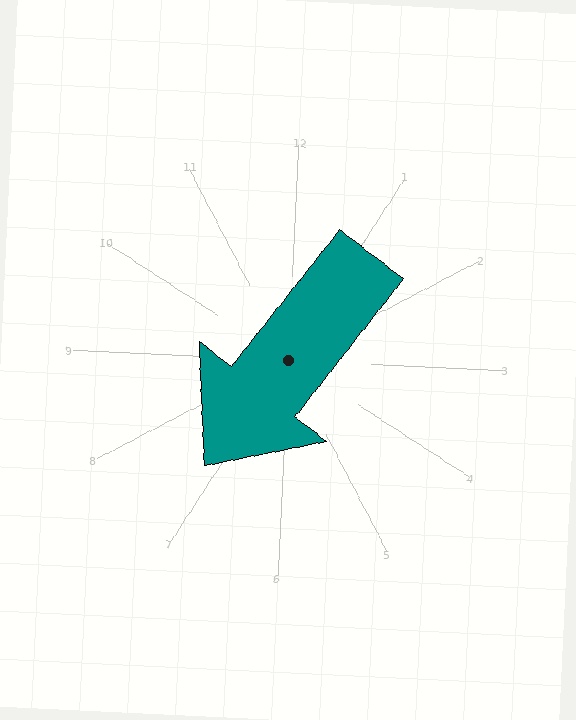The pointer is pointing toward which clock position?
Roughly 7 o'clock.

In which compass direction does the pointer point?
Southwest.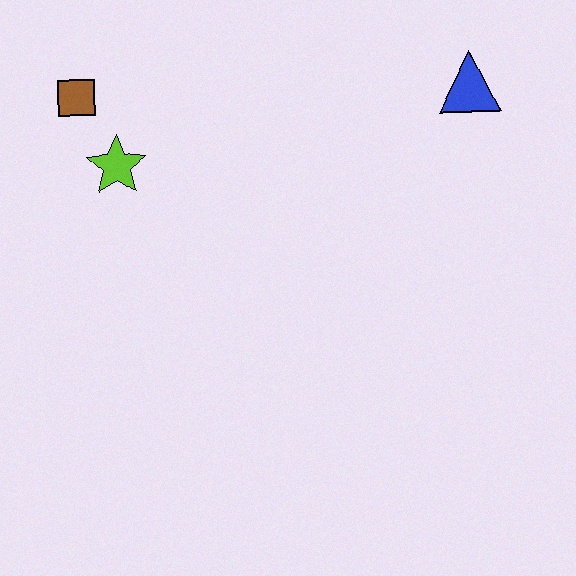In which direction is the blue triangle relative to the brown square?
The blue triangle is to the right of the brown square.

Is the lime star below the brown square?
Yes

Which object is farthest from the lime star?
The blue triangle is farthest from the lime star.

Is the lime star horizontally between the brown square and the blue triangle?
Yes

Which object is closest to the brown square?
The lime star is closest to the brown square.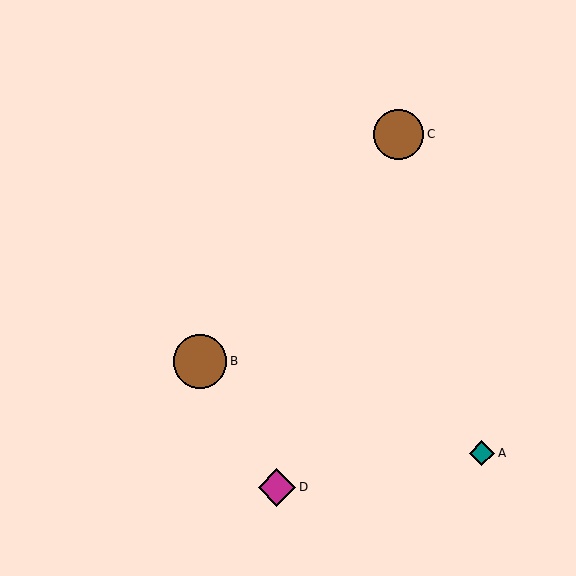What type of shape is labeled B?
Shape B is a brown circle.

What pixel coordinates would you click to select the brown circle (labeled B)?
Click at (200, 362) to select the brown circle B.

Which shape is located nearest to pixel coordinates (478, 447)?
The teal diamond (labeled A) at (482, 453) is nearest to that location.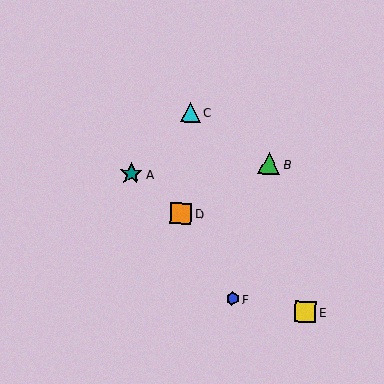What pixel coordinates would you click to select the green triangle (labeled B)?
Click at (269, 163) to select the green triangle B.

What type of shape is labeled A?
Shape A is a teal star.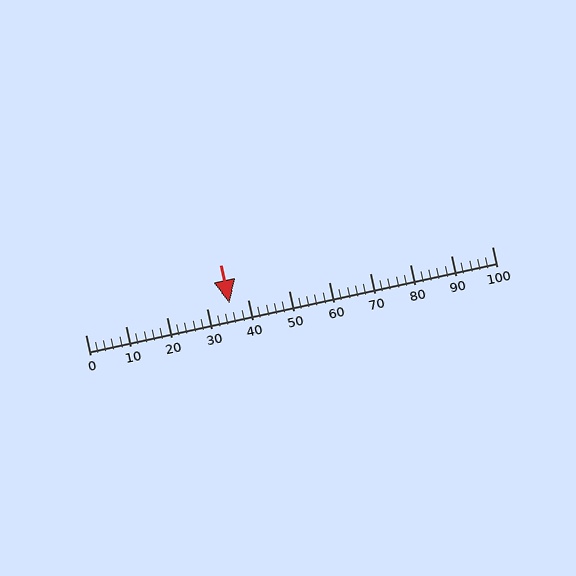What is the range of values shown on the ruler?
The ruler shows values from 0 to 100.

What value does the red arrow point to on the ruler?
The red arrow points to approximately 35.